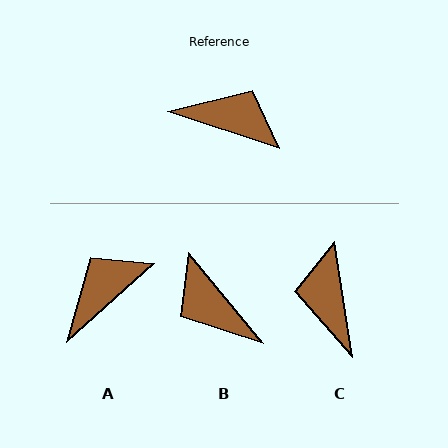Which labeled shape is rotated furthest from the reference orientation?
B, about 148 degrees away.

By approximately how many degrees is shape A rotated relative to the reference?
Approximately 61 degrees counter-clockwise.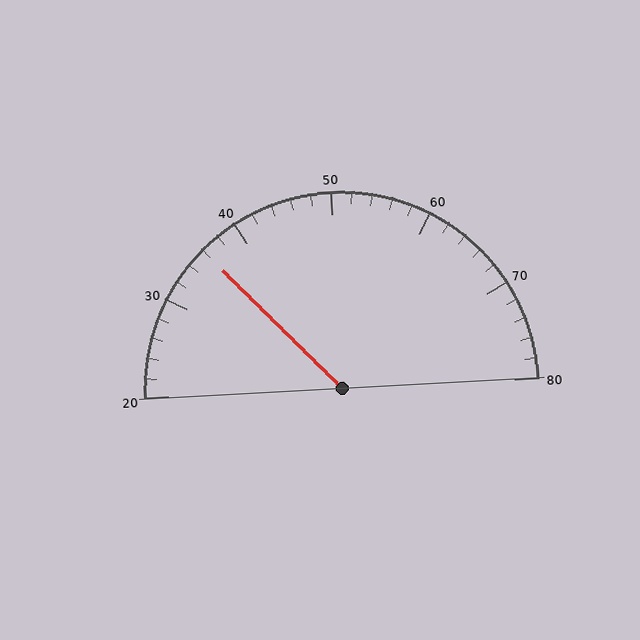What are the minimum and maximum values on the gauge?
The gauge ranges from 20 to 80.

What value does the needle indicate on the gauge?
The needle indicates approximately 36.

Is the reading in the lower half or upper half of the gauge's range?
The reading is in the lower half of the range (20 to 80).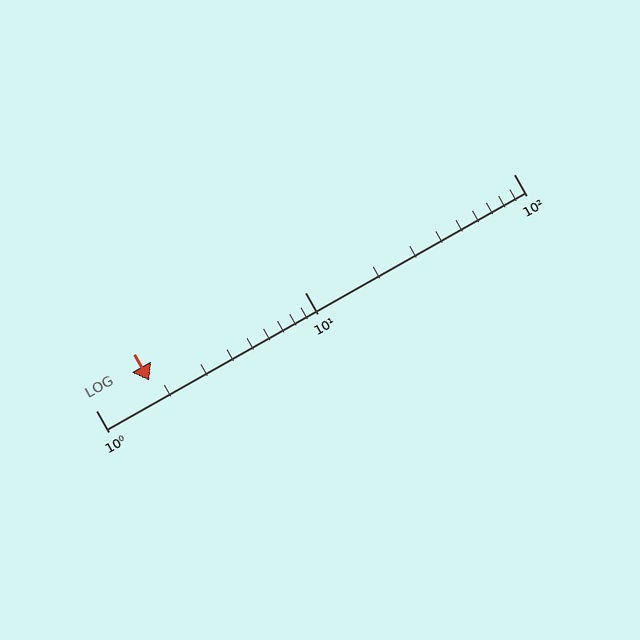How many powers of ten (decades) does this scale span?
The scale spans 2 decades, from 1 to 100.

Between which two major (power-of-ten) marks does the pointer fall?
The pointer is between 1 and 10.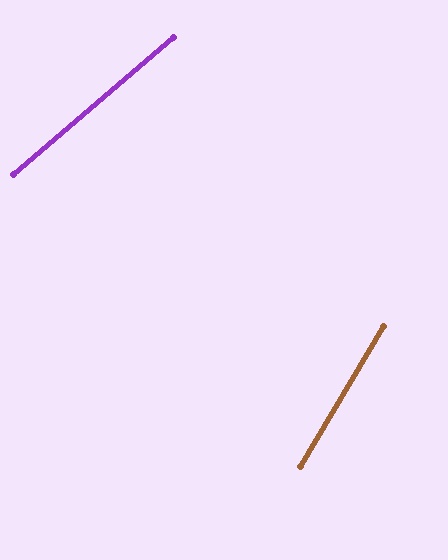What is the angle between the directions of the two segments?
Approximately 19 degrees.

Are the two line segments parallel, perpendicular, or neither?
Neither parallel nor perpendicular — they differ by about 19°.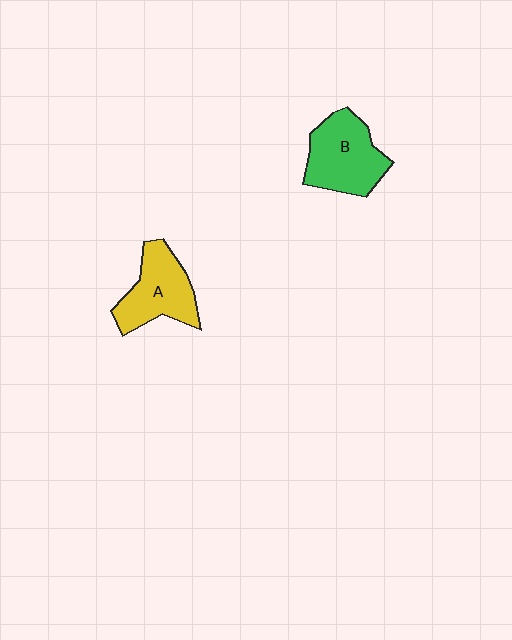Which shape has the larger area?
Shape B (green).